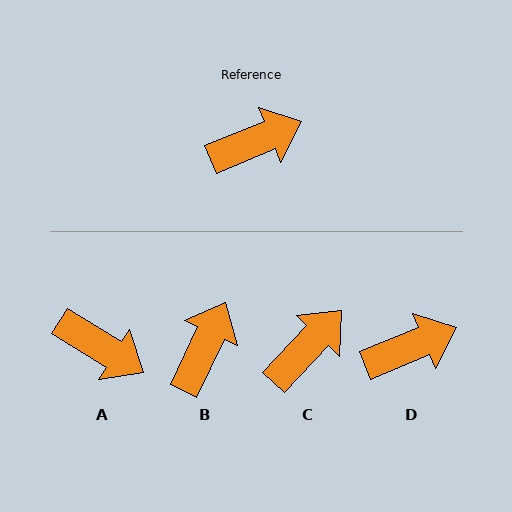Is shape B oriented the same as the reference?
No, it is off by about 42 degrees.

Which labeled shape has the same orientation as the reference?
D.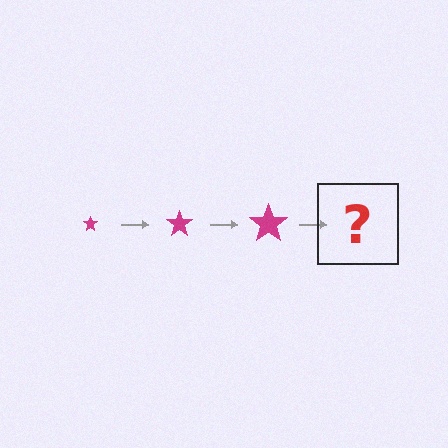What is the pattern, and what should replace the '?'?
The pattern is that the star gets progressively larger each step. The '?' should be a magenta star, larger than the previous one.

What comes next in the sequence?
The next element should be a magenta star, larger than the previous one.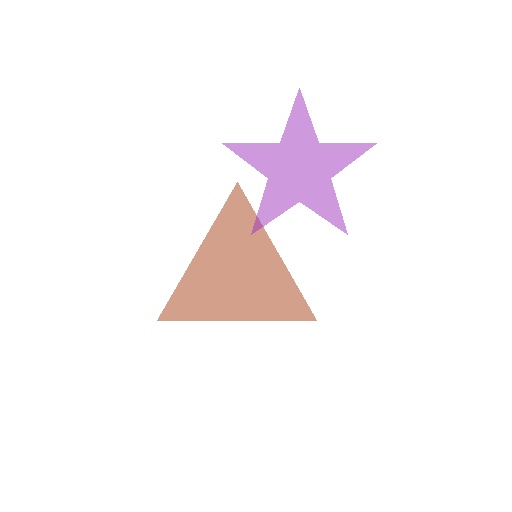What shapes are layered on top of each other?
The layered shapes are: a brown triangle, a purple star.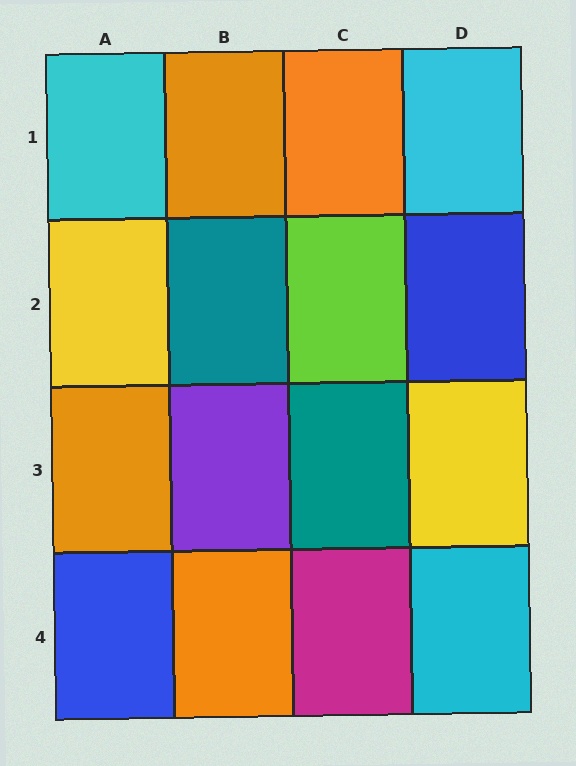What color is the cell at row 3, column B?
Purple.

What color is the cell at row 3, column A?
Orange.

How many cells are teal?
2 cells are teal.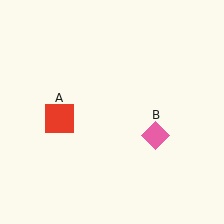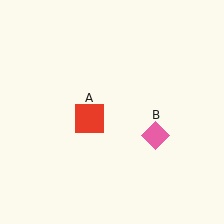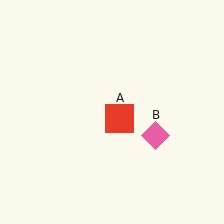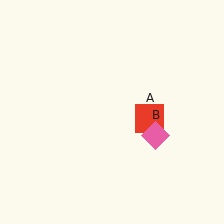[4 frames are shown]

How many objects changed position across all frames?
1 object changed position: red square (object A).